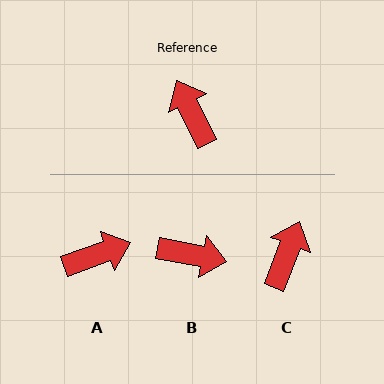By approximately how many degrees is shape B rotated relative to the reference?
Approximately 126 degrees clockwise.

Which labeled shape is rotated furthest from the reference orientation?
B, about 126 degrees away.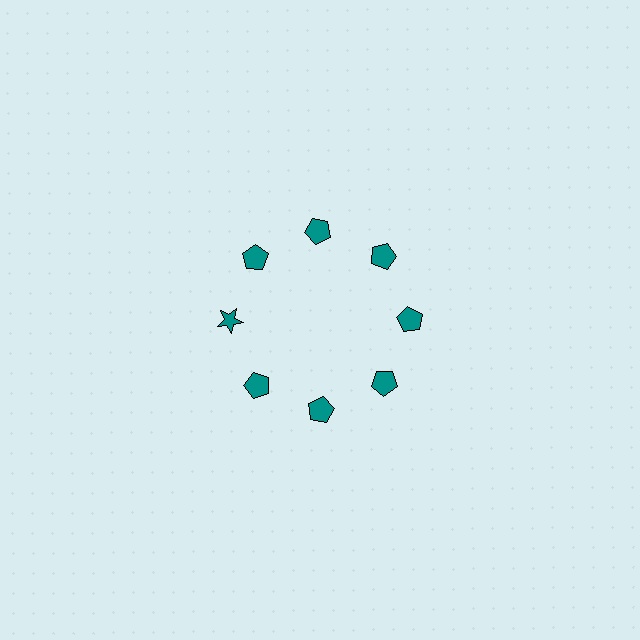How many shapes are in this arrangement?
There are 8 shapes arranged in a ring pattern.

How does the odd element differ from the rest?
It has a different shape: star instead of pentagon.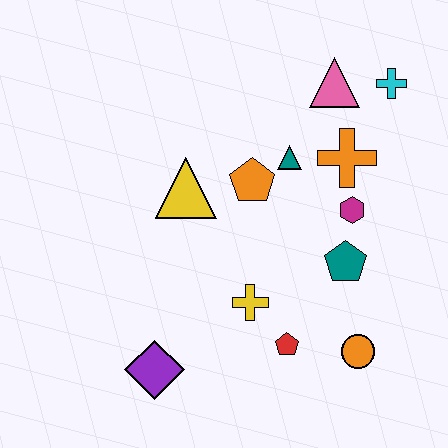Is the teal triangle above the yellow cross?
Yes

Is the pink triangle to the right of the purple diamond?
Yes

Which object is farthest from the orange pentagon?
The purple diamond is farthest from the orange pentagon.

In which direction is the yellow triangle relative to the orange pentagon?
The yellow triangle is to the left of the orange pentagon.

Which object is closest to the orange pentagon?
The teal triangle is closest to the orange pentagon.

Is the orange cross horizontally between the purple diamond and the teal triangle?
No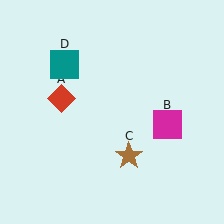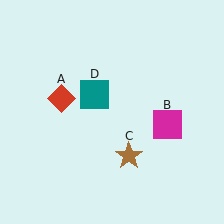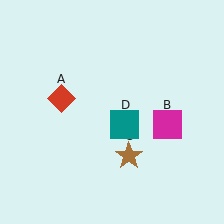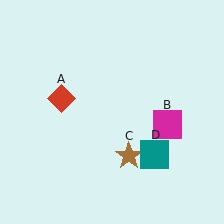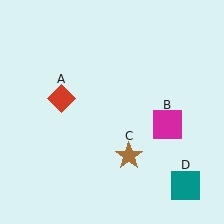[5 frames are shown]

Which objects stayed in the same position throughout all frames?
Red diamond (object A) and magenta square (object B) and brown star (object C) remained stationary.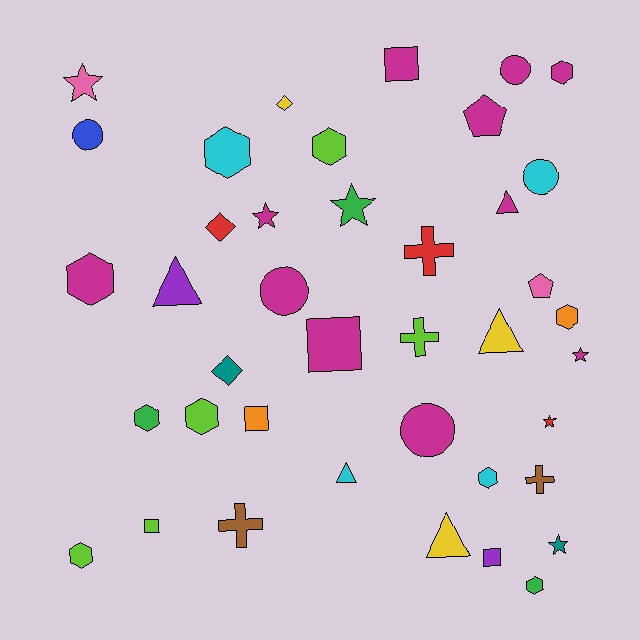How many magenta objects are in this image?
There are 11 magenta objects.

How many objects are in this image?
There are 40 objects.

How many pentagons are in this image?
There are 2 pentagons.